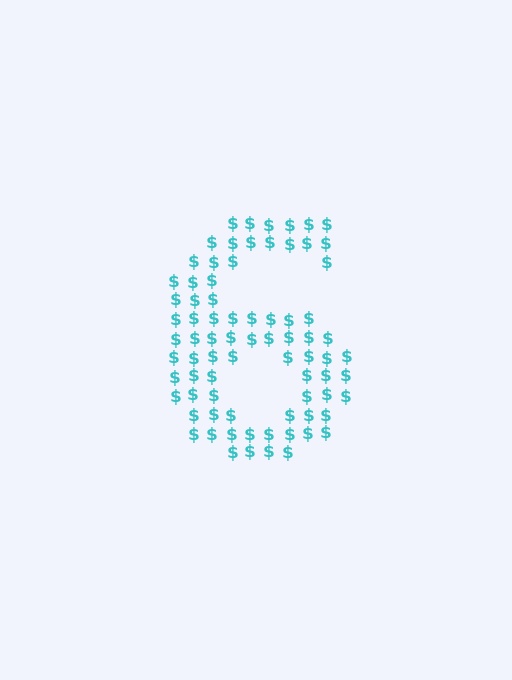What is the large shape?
The large shape is the digit 6.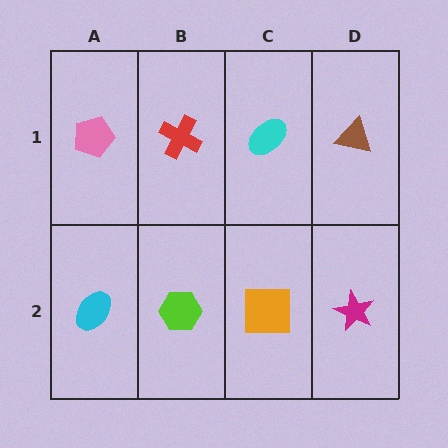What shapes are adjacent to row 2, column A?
A pink pentagon (row 1, column A), a lime hexagon (row 2, column B).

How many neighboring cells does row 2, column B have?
3.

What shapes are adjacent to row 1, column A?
A cyan ellipse (row 2, column A), a red cross (row 1, column B).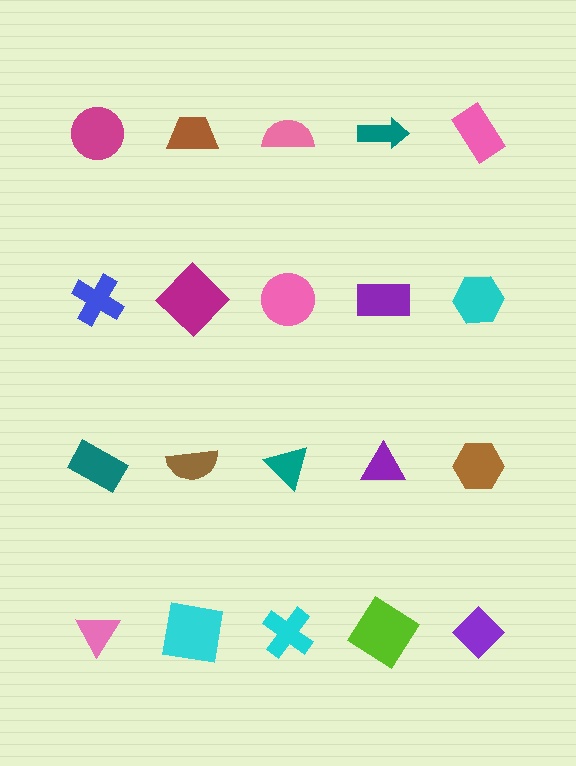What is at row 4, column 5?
A purple diamond.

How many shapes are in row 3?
5 shapes.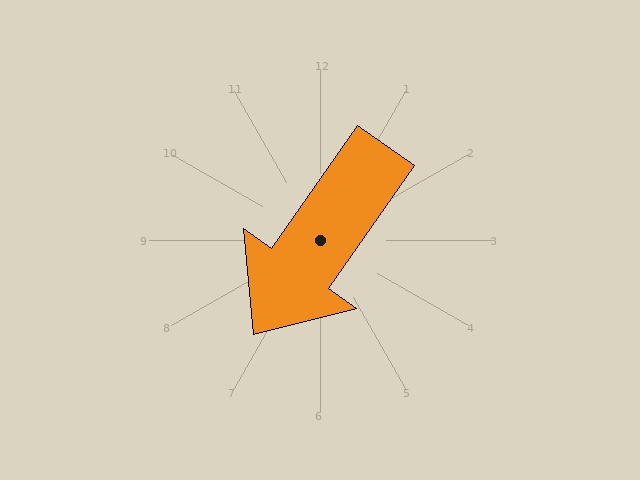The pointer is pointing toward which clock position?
Roughly 7 o'clock.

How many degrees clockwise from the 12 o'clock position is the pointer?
Approximately 215 degrees.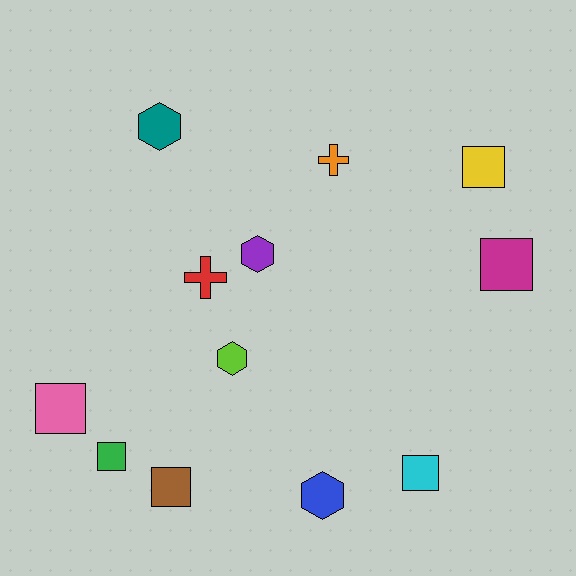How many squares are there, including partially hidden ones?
There are 6 squares.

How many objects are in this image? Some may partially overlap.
There are 12 objects.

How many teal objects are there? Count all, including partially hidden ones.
There is 1 teal object.